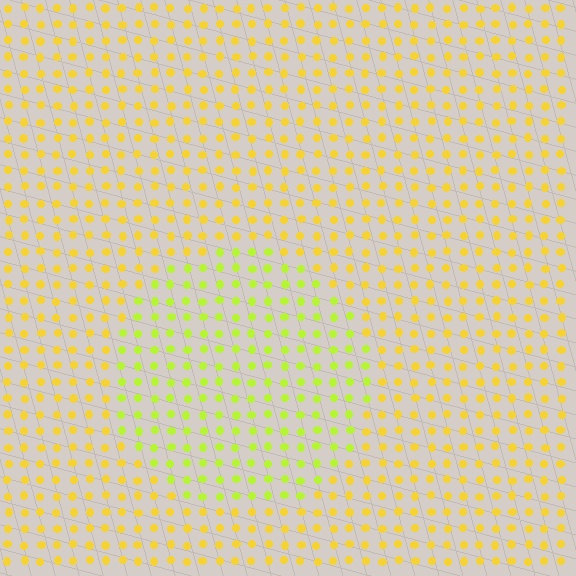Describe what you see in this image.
The image is filled with small yellow elements in a uniform arrangement. A circle-shaped region is visible where the elements are tinted to a slightly different hue, forming a subtle color boundary.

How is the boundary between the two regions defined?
The boundary is defined purely by a slight shift in hue (about 30 degrees). Spacing, size, and orientation are identical on both sides.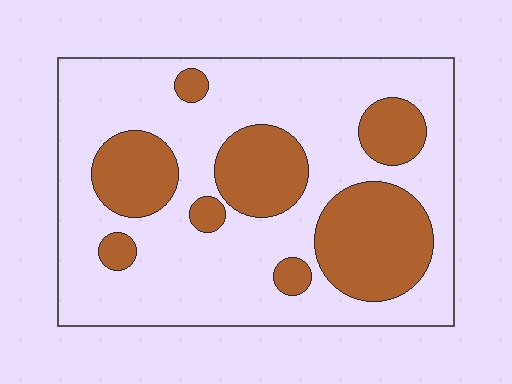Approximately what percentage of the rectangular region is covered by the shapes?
Approximately 30%.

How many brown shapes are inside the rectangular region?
8.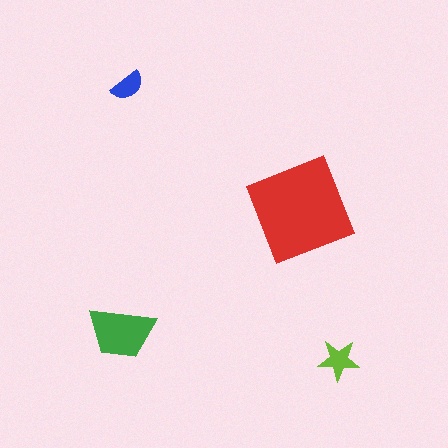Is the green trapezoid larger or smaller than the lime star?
Larger.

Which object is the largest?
The red square.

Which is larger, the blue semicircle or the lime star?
The lime star.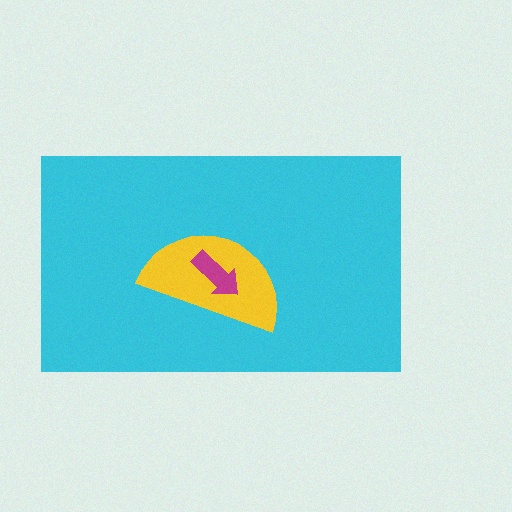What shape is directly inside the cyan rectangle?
The yellow semicircle.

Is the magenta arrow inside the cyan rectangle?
Yes.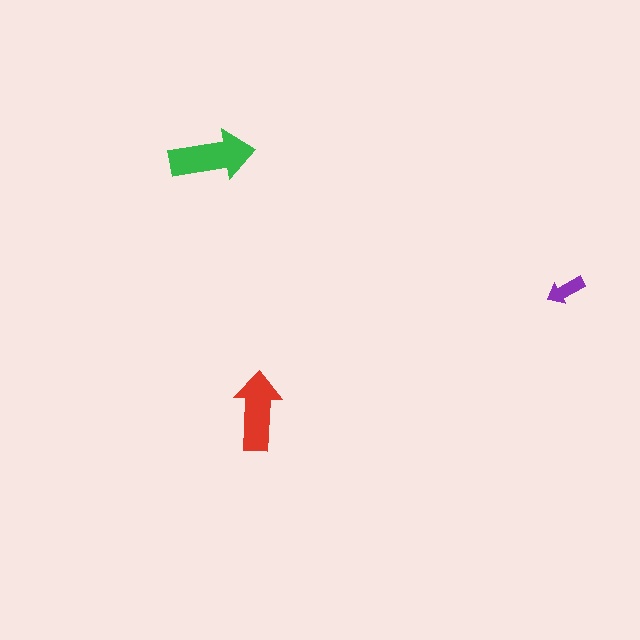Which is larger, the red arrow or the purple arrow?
The red one.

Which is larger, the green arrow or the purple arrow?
The green one.